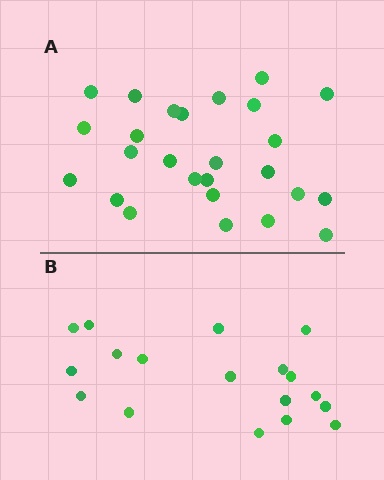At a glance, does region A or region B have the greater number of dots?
Region A (the top region) has more dots.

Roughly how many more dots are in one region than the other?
Region A has roughly 8 or so more dots than region B.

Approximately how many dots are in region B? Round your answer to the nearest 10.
About 20 dots. (The exact count is 18, which rounds to 20.)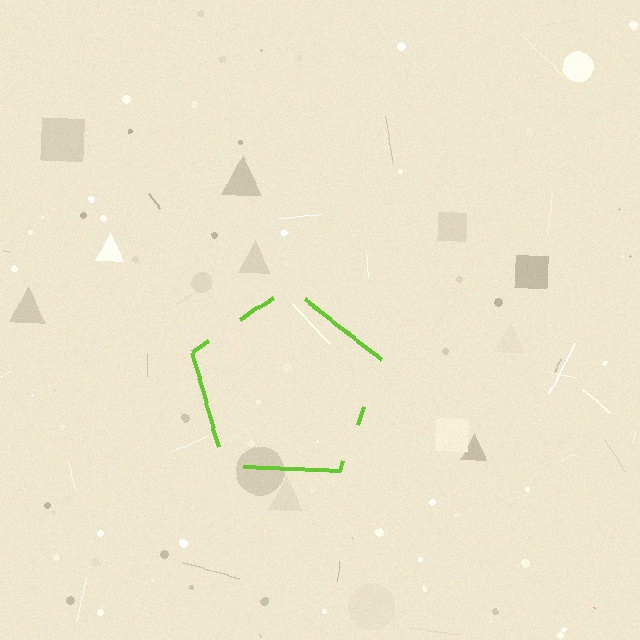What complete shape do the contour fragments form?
The contour fragments form a pentagon.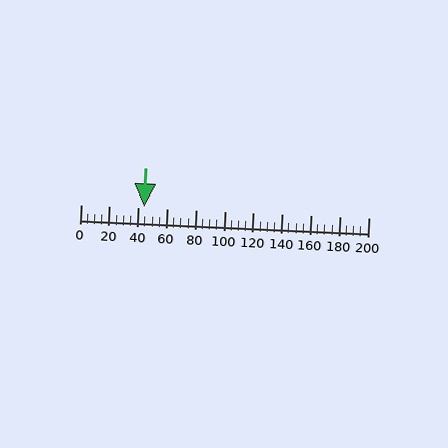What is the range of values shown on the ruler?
The ruler shows values from 0 to 200.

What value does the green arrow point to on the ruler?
The green arrow points to approximately 44.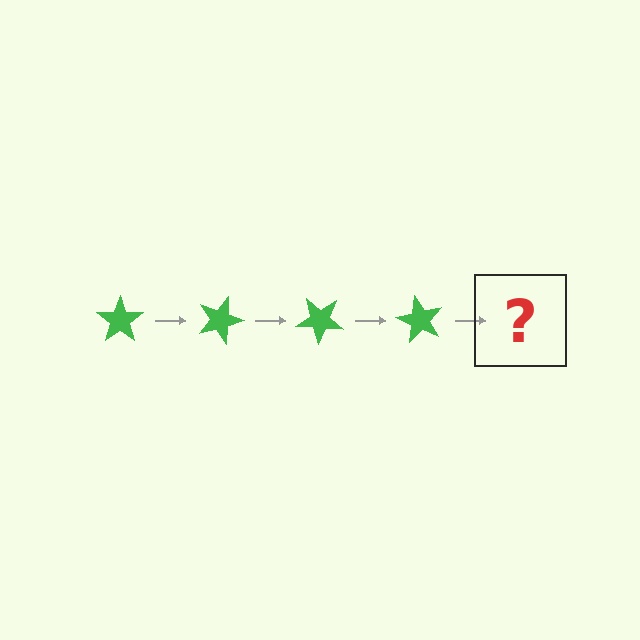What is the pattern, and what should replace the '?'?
The pattern is that the star rotates 20 degrees each step. The '?' should be a green star rotated 80 degrees.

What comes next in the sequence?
The next element should be a green star rotated 80 degrees.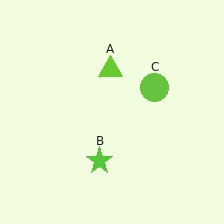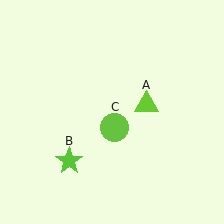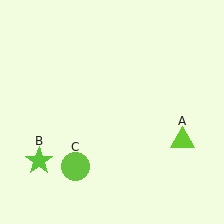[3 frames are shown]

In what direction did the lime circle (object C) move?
The lime circle (object C) moved down and to the left.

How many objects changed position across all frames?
3 objects changed position: lime triangle (object A), lime star (object B), lime circle (object C).